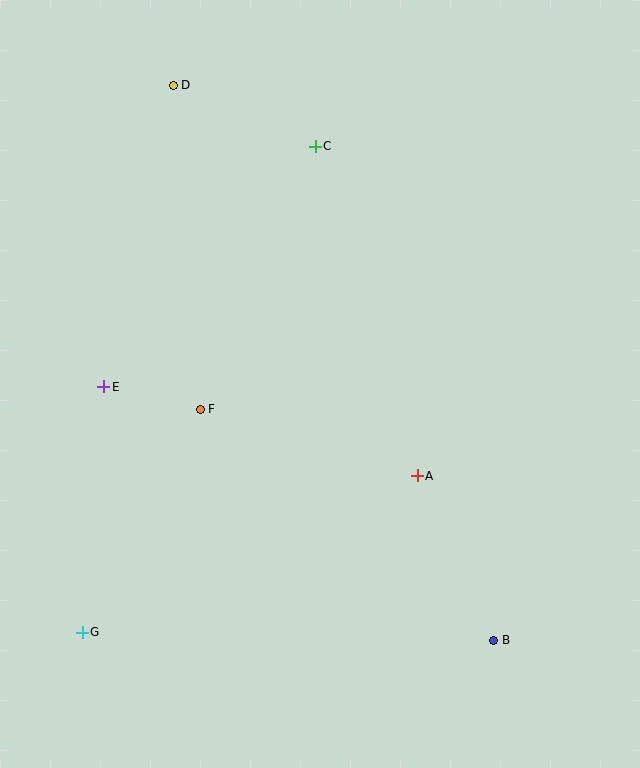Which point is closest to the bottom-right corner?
Point B is closest to the bottom-right corner.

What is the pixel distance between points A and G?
The distance between A and G is 370 pixels.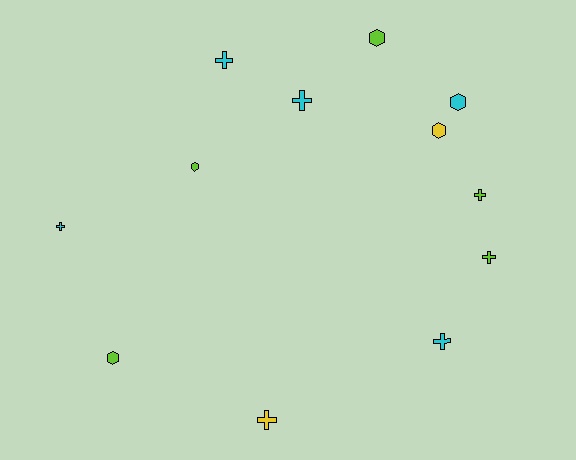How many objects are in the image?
There are 12 objects.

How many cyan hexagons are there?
There is 1 cyan hexagon.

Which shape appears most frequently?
Cross, with 7 objects.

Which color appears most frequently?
Cyan, with 5 objects.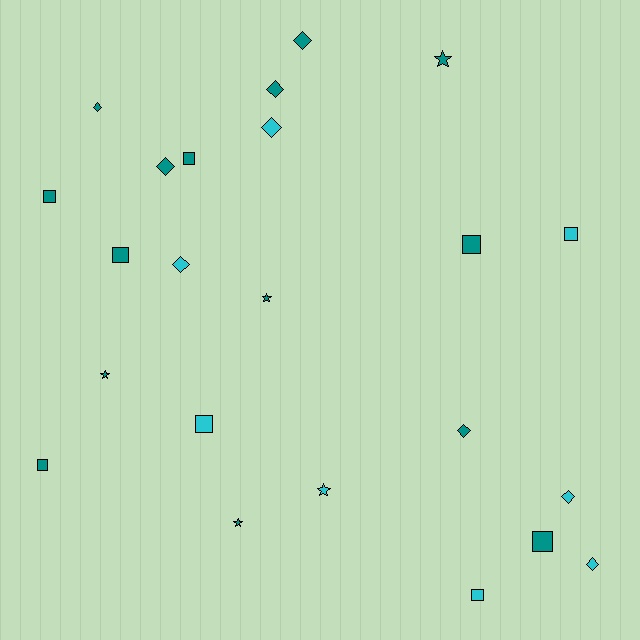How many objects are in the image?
There are 23 objects.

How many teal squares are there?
There are 6 teal squares.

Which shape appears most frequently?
Square, with 9 objects.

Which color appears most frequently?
Teal, with 15 objects.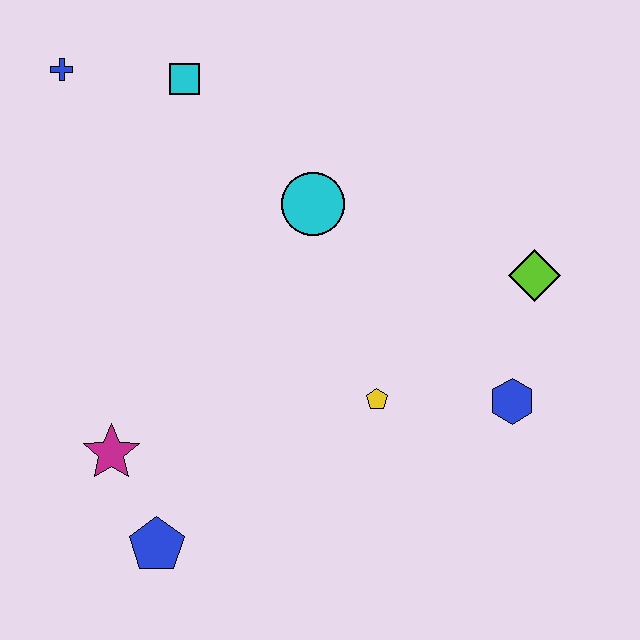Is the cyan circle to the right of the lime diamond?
No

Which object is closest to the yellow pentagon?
The blue hexagon is closest to the yellow pentagon.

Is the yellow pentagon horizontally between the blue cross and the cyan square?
No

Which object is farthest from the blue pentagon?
The blue cross is farthest from the blue pentagon.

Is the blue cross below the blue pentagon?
No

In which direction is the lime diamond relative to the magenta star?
The lime diamond is to the right of the magenta star.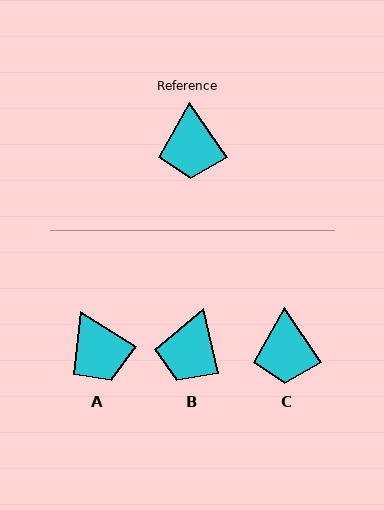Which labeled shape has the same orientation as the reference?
C.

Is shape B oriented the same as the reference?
No, it is off by about 21 degrees.